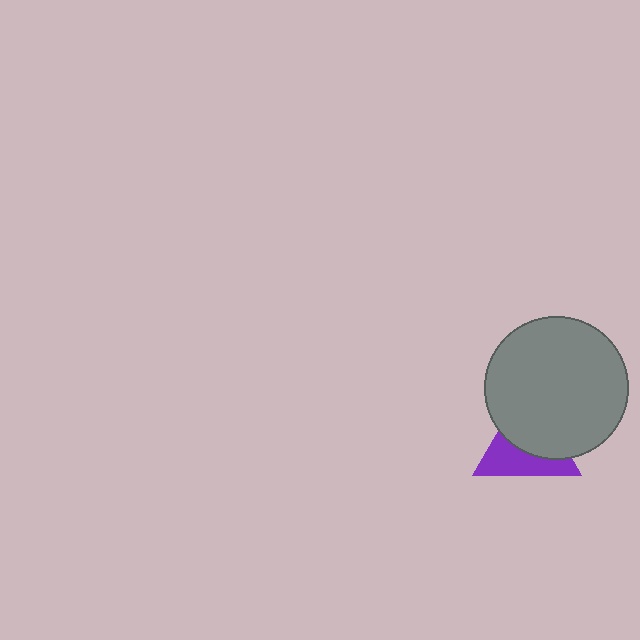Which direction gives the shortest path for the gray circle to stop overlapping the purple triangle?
Moving up gives the shortest separation.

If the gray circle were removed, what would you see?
You would see the complete purple triangle.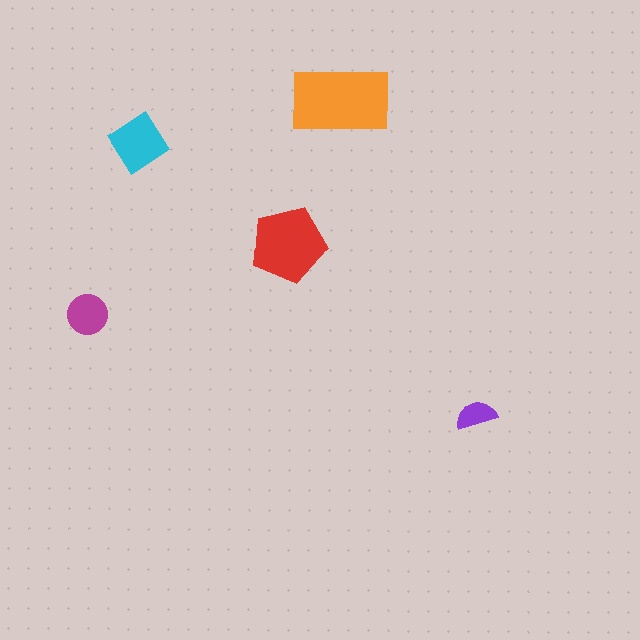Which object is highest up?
The orange rectangle is topmost.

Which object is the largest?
The orange rectangle.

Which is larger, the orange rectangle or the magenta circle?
The orange rectangle.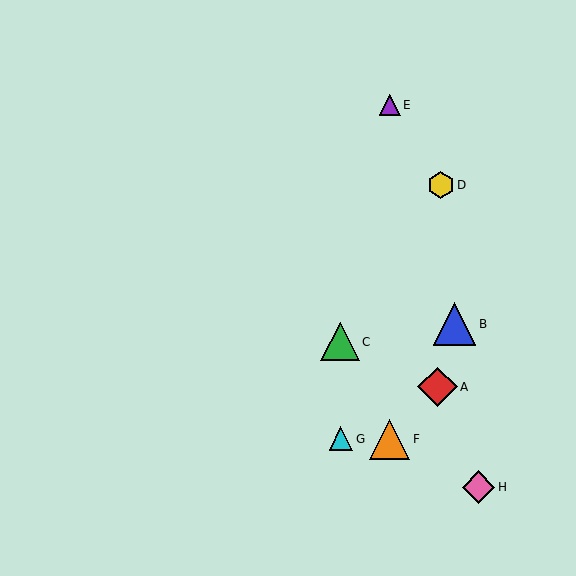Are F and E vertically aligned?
Yes, both are at x≈390.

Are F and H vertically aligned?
No, F is at x≈390 and H is at x≈479.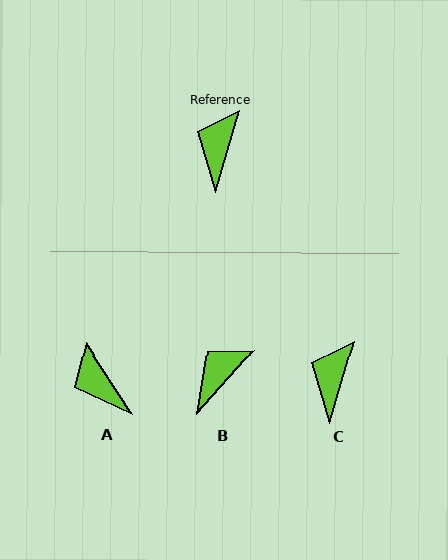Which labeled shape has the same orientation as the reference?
C.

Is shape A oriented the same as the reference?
No, it is off by about 49 degrees.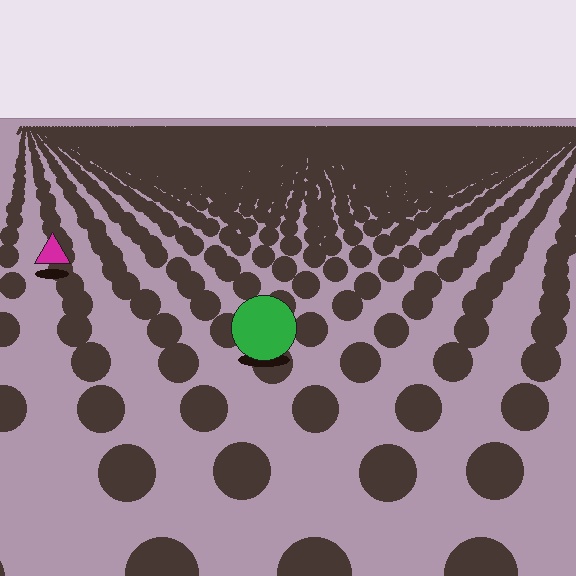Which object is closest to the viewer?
The green circle is closest. The texture marks near it are larger and more spread out.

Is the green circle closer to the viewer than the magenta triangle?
Yes. The green circle is closer — you can tell from the texture gradient: the ground texture is coarser near it.